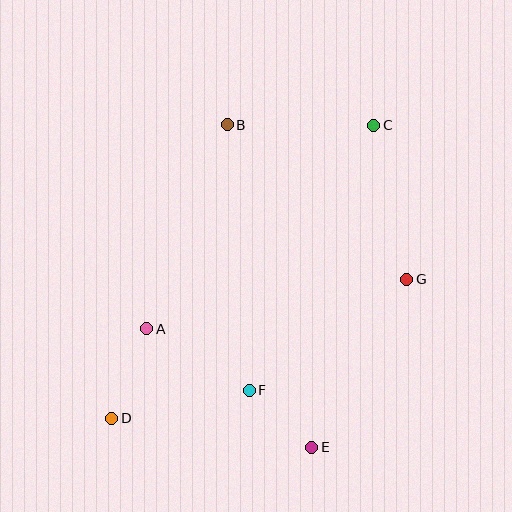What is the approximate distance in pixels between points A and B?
The distance between A and B is approximately 219 pixels.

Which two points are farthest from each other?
Points C and D are farthest from each other.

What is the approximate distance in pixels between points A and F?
The distance between A and F is approximately 120 pixels.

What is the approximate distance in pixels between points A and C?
The distance between A and C is approximately 305 pixels.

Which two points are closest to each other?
Points E and F are closest to each other.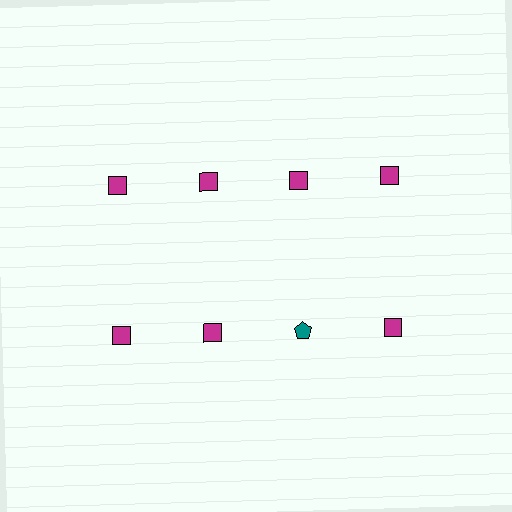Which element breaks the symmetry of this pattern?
The teal pentagon in the second row, center column breaks the symmetry. All other shapes are magenta squares.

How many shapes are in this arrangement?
There are 8 shapes arranged in a grid pattern.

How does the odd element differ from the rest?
It differs in both color (teal instead of magenta) and shape (pentagon instead of square).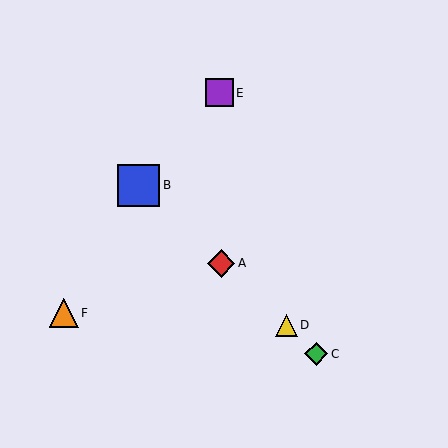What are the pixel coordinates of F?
Object F is at (64, 313).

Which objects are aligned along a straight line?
Objects A, B, C, D are aligned along a straight line.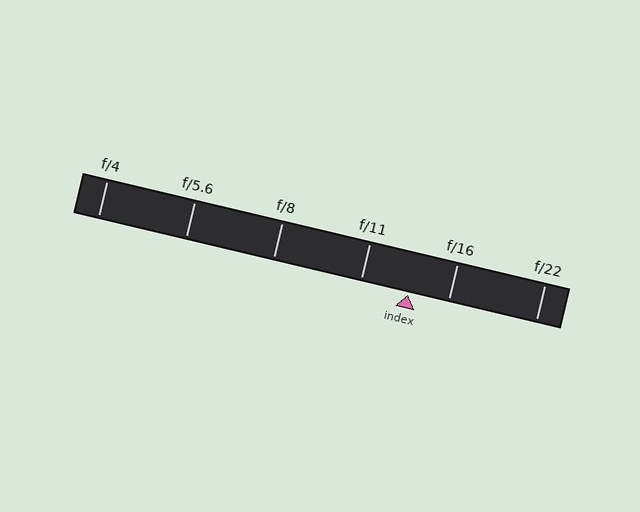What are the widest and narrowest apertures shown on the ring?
The widest aperture shown is f/4 and the narrowest is f/22.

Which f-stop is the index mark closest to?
The index mark is closest to f/16.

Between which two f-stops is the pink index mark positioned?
The index mark is between f/11 and f/16.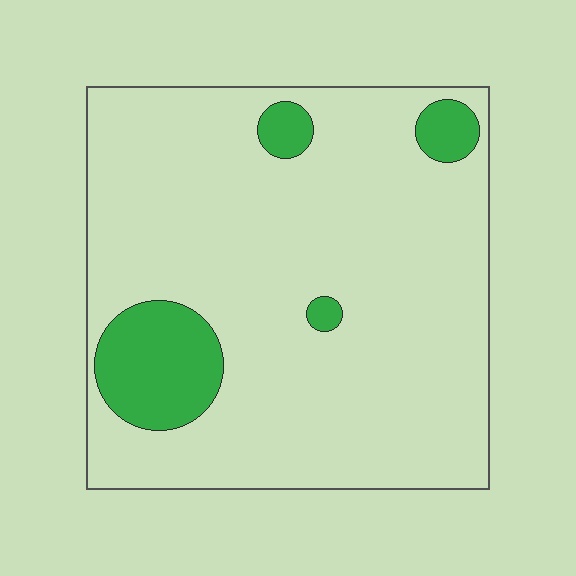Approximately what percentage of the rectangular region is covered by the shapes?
Approximately 10%.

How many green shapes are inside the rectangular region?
4.